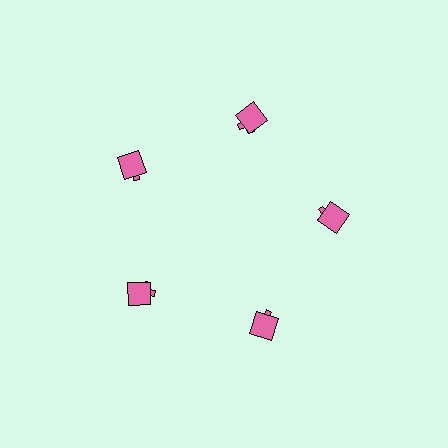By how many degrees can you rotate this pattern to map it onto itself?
The pattern maps onto itself every 72 degrees of rotation.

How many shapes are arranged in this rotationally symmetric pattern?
There are 10 shapes, arranged in 5 groups of 2.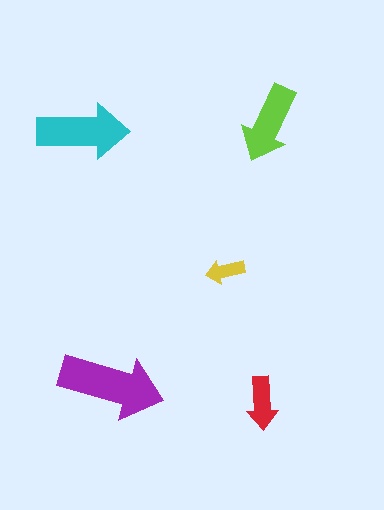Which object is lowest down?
The red arrow is bottommost.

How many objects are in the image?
There are 5 objects in the image.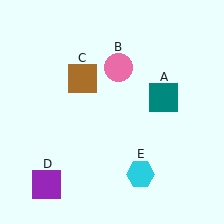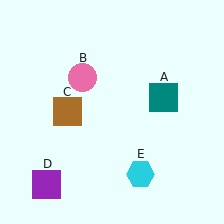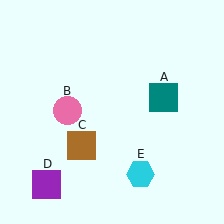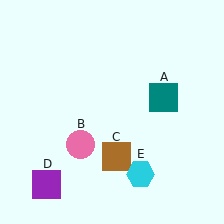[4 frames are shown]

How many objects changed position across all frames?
2 objects changed position: pink circle (object B), brown square (object C).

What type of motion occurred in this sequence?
The pink circle (object B), brown square (object C) rotated counterclockwise around the center of the scene.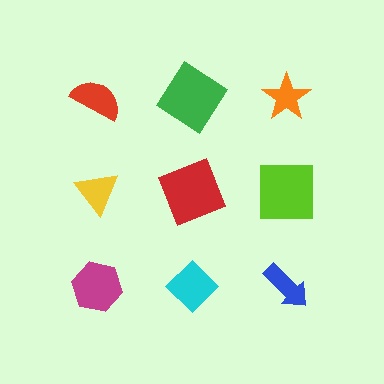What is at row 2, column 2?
A red square.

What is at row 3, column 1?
A magenta hexagon.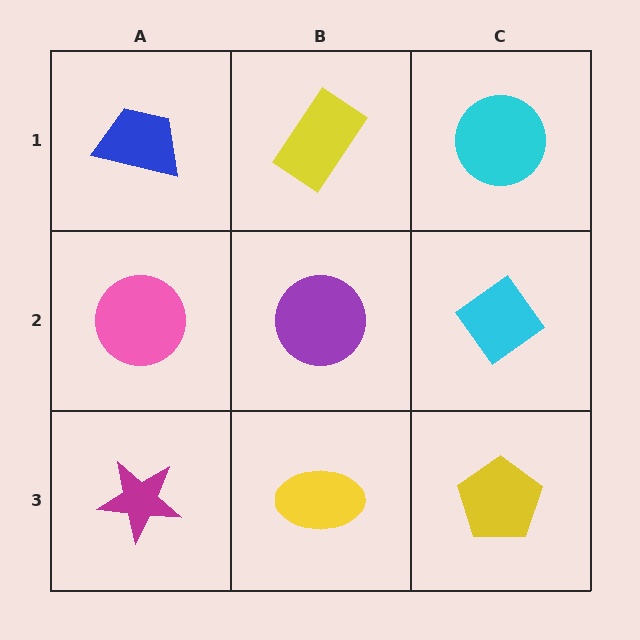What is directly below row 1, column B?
A purple circle.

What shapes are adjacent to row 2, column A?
A blue trapezoid (row 1, column A), a magenta star (row 3, column A), a purple circle (row 2, column B).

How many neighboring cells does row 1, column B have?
3.